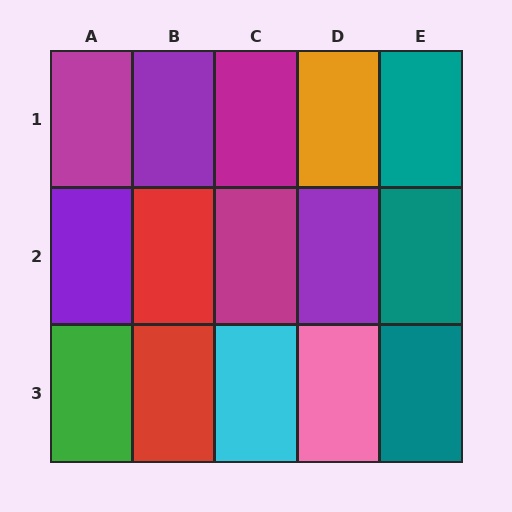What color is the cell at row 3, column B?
Red.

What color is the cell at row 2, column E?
Teal.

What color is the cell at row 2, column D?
Purple.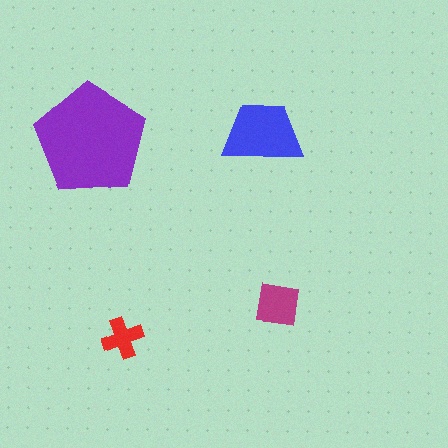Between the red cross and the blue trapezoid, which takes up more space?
The blue trapezoid.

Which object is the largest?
The purple pentagon.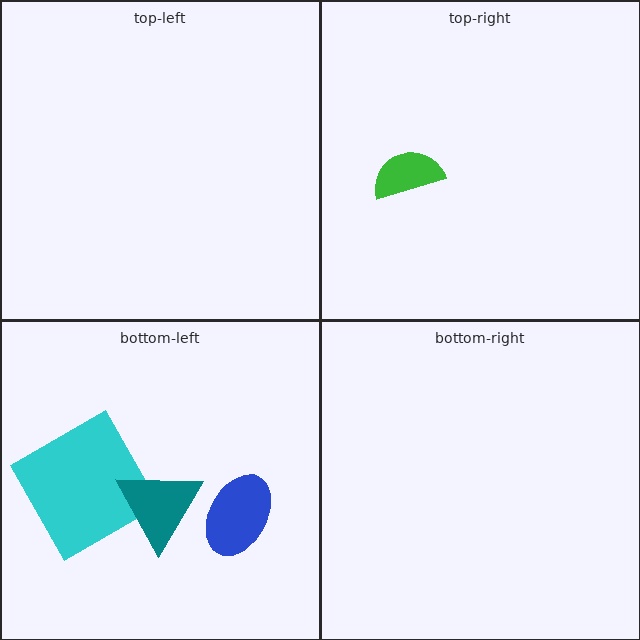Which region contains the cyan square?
The bottom-left region.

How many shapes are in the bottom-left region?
3.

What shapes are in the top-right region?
The green semicircle.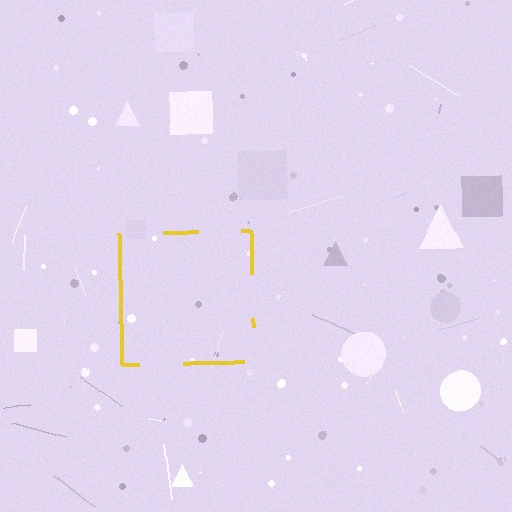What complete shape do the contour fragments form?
The contour fragments form a square.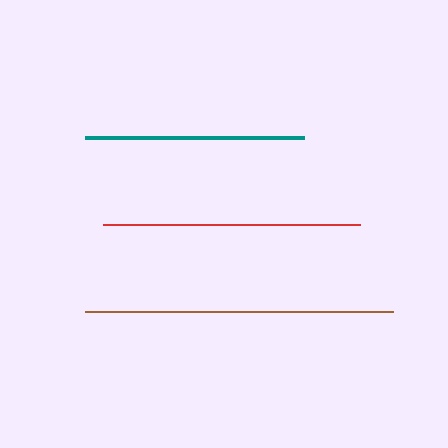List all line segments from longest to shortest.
From longest to shortest: brown, red, teal.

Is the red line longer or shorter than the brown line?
The brown line is longer than the red line.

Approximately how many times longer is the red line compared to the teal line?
The red line is approximately 1.2 times the length of the teal line.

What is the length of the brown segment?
The brown segment is approximately 308 pixels long.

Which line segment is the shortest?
The teal line is the shortest at approximately 219 pixels.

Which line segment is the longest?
The brown line is the longest at approximately 308 pixels.